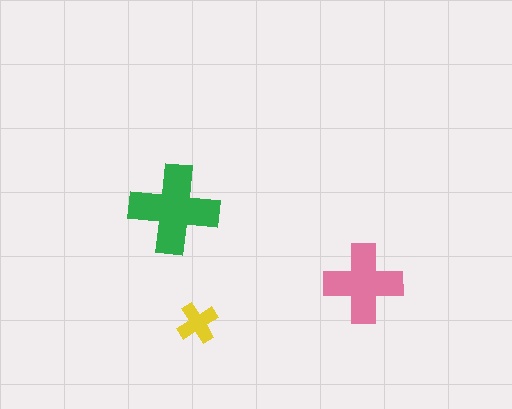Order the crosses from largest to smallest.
the green one, the pink one, the yellow one.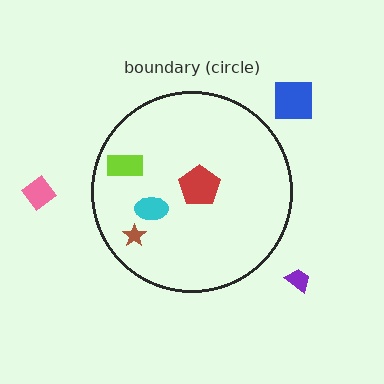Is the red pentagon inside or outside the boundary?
Inside.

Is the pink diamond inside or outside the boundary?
Outside.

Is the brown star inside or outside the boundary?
Inside.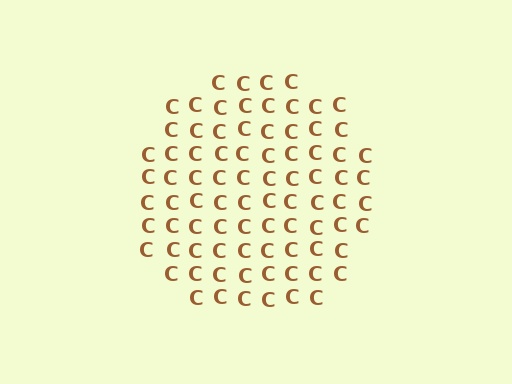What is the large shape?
The large shape is a circle.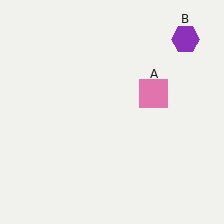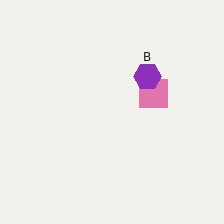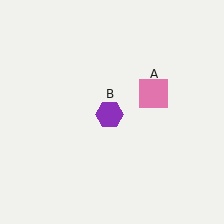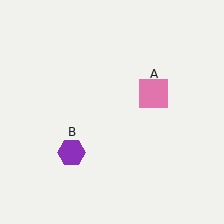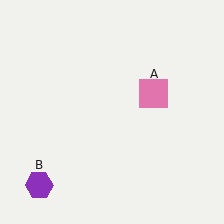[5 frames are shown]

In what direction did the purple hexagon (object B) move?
The purple hexagon (object B) moved down and to the left.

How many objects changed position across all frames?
1 object changed position: purple hexagon (object B).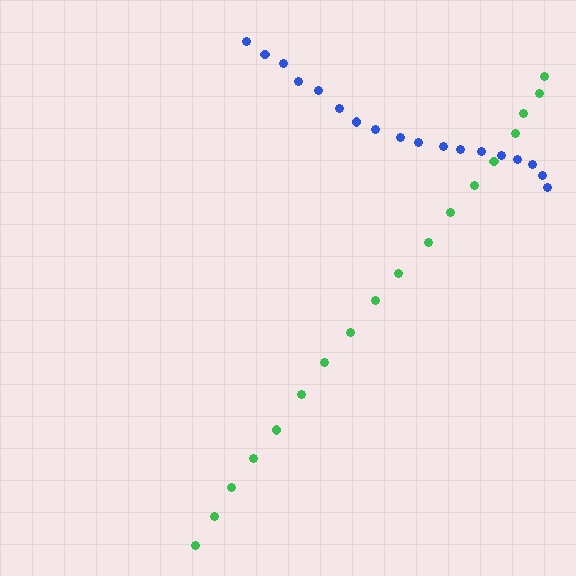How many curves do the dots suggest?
There are 2 distinct paths.